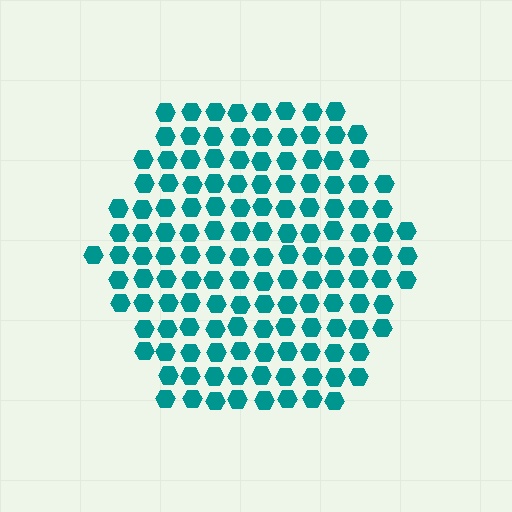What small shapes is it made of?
It is made of small hexagons.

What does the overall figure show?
The overall figure shows a hexagon.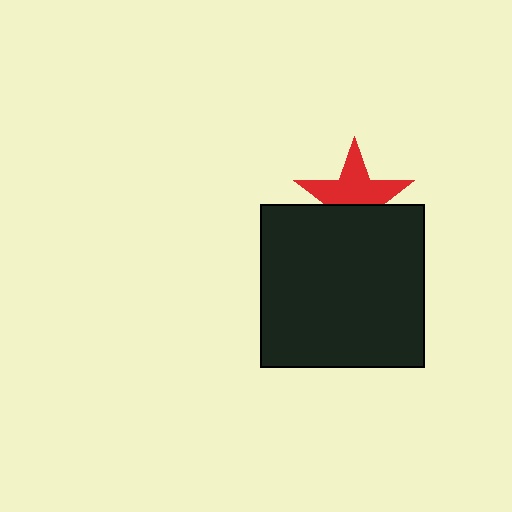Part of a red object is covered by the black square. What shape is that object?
It is a star.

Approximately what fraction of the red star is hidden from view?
Roughly 41% of the red star is hidden behind the black square.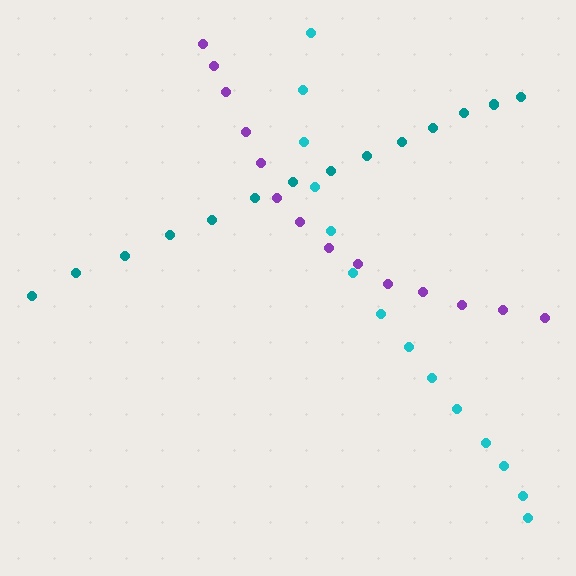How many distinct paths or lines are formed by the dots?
There are 3 distinct paths.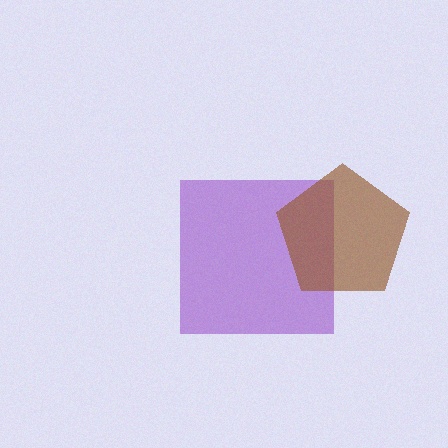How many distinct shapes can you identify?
There are 2 distinct shapes: a purple square, a brown pentagon.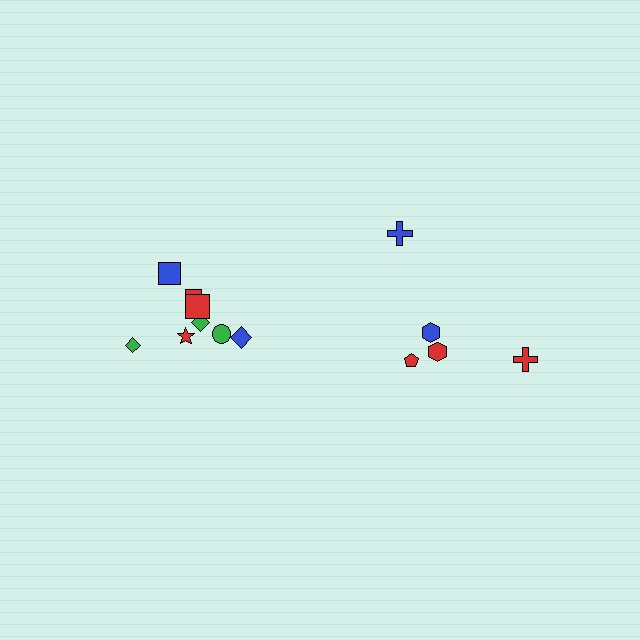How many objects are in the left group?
There are 8 objects.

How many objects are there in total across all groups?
There are 13 objects.